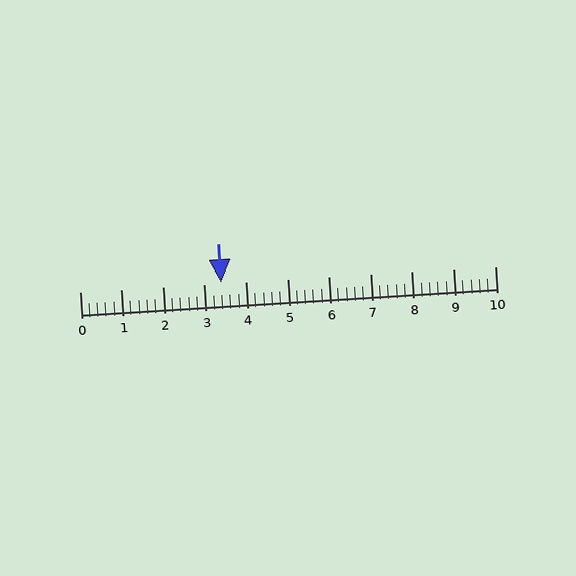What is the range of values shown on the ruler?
The ruler shows values from 0 to 10.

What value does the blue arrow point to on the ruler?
The blue arrow points to approximately 3.4.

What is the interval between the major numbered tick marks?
The major tick marks are spaced 1 units apart.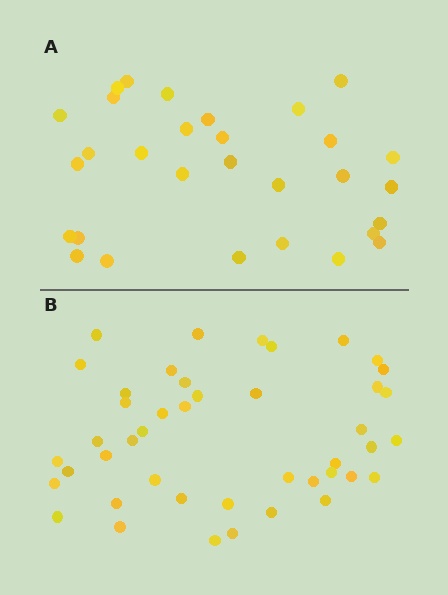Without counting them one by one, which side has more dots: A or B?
Region B (the bottom region) has more dots.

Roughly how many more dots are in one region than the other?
Region B has approximately 15 more dots than region A.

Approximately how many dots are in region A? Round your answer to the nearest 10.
About 30 dots.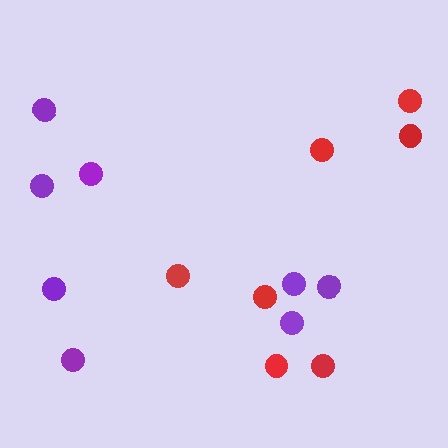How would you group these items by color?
There are 2 groups: one group of red circles (7) and one group of purple circles (8).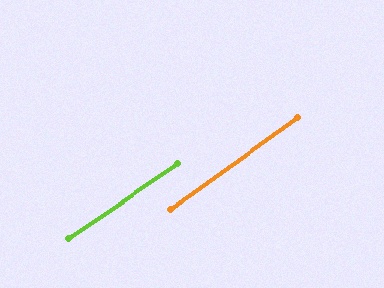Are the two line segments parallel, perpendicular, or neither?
Parallel — their directions differ by only 1.6°.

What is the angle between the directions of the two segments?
Approximately 2 degrees.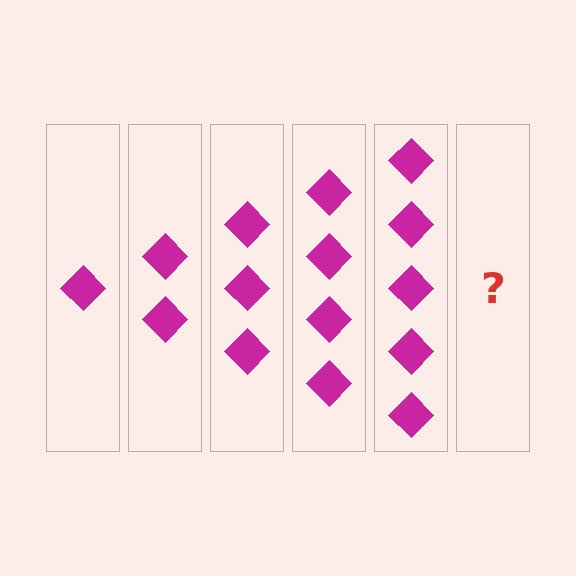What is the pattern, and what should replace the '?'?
The pattern is that each step adds one more diamond. The '?' should be 6 diamonds.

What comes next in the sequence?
The next element should be 6 diamonds.